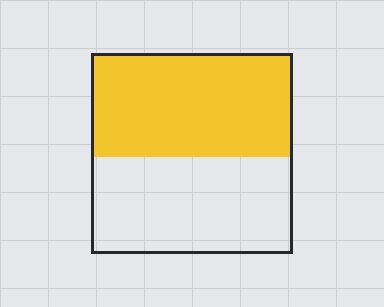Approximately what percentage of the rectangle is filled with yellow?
Approximately 50%.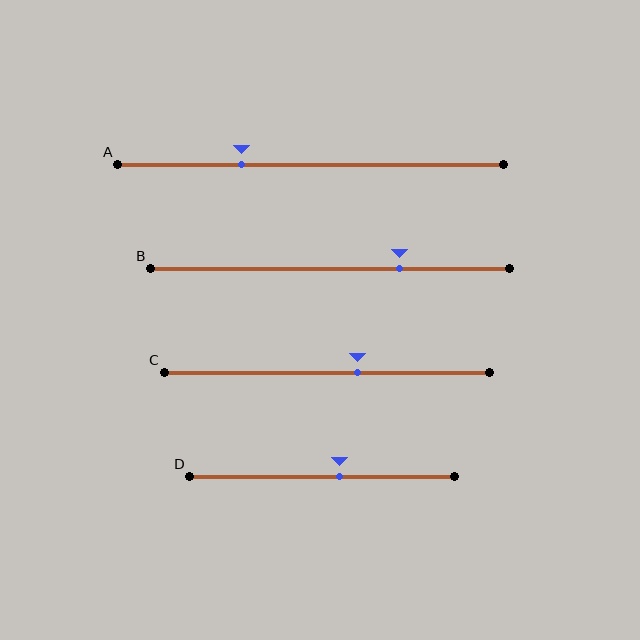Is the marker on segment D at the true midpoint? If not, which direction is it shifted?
No, the marker on segment D is shifted to the right by about 7% of the segment length.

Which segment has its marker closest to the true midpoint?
Segment D has its marker closest to the true midpoint.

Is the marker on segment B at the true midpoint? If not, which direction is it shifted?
No, the marker on segment B is shifted to the right by about 19% of the segment length.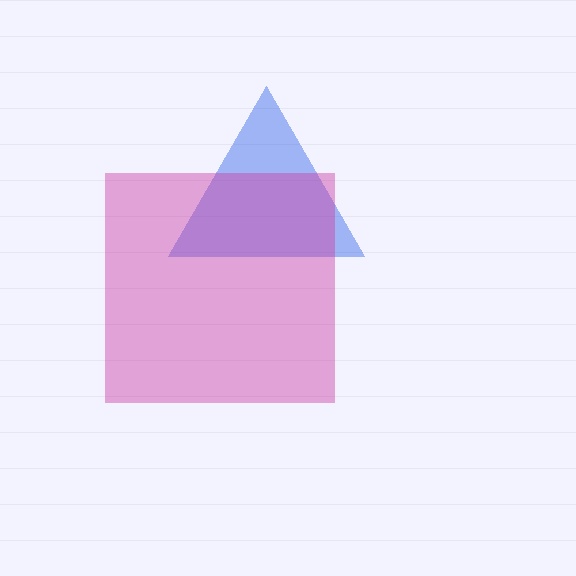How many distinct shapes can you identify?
There are 2 distinct shapes: a blue triangle, a magenta square.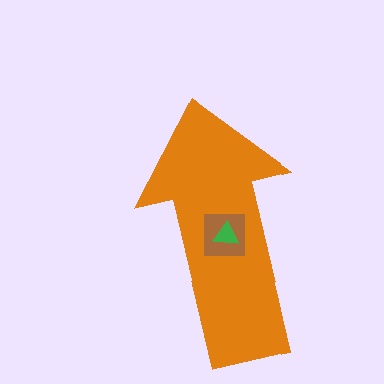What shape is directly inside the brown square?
The green triangle.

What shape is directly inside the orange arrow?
The brown square.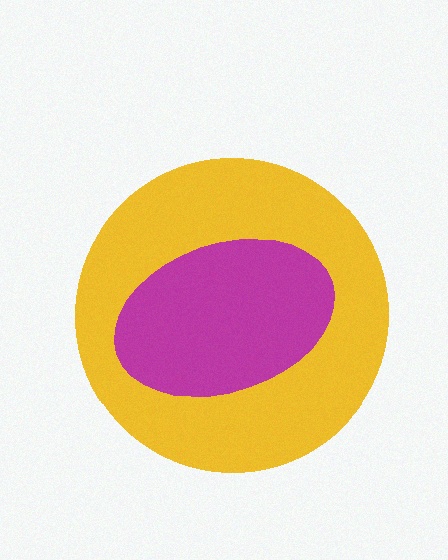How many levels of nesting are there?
2.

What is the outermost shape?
The yellow circle.